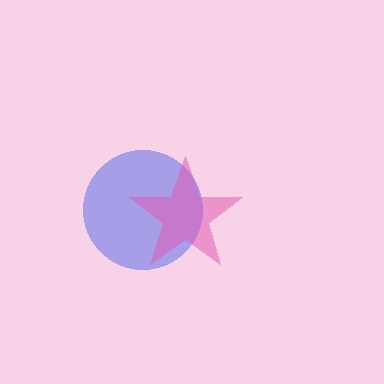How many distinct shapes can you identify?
There are 2 distinct shapes: a blue circle, a pink star.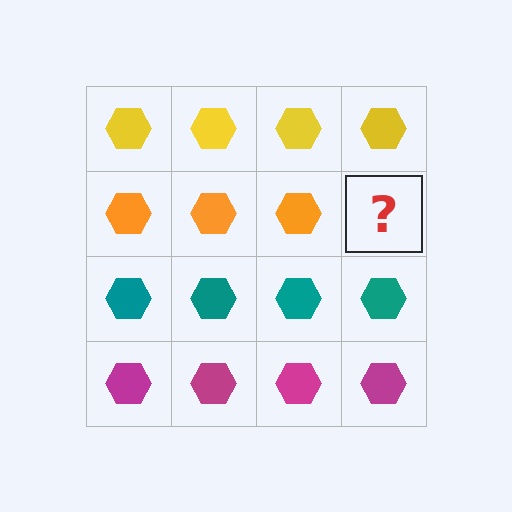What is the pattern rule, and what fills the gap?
The rule is that each row has a consistent color. The gap should be filled with an orange hexagon.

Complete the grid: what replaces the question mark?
The question mark should be replaced with an orange hexagon.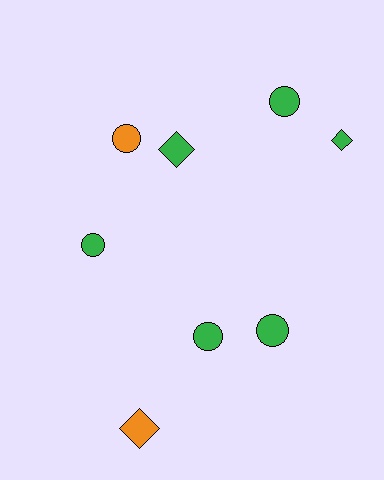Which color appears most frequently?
Green, with 6 objects.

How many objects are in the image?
There are 8 objects.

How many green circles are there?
There are 4 green circles.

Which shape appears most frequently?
Circle, with 5 objects.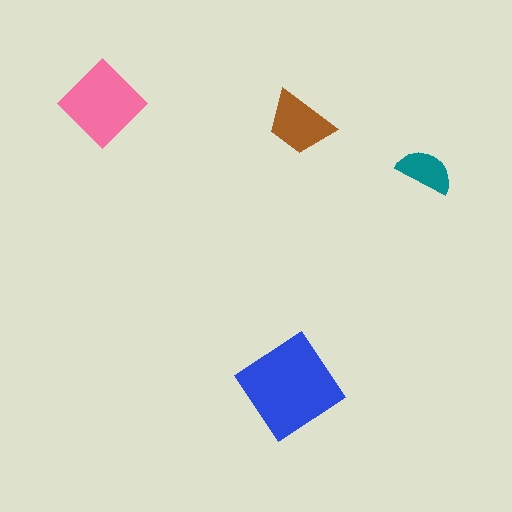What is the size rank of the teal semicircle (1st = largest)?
4th.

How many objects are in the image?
There are 4 objects in the image.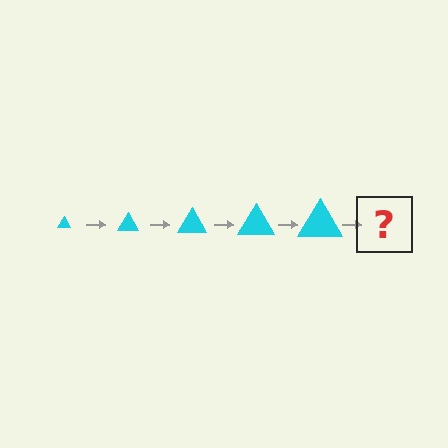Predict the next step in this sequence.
The next step is a cyan triangle, larger than the previous one.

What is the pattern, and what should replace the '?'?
The pattern is that the triangle gets progressively larger each step. The '?' should be a cyan triangle, larger than the previous one.